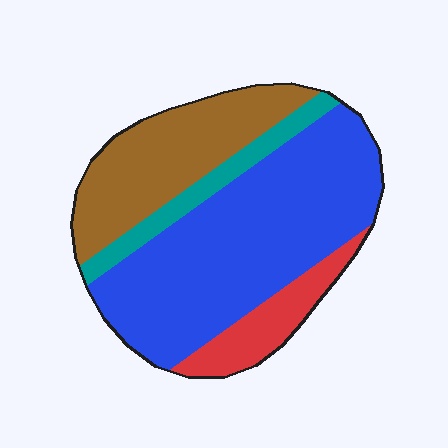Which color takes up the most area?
Blue, at roughly 55%.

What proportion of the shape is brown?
Brown takes up about one quarter (1/4) of the shape.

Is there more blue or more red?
Blue.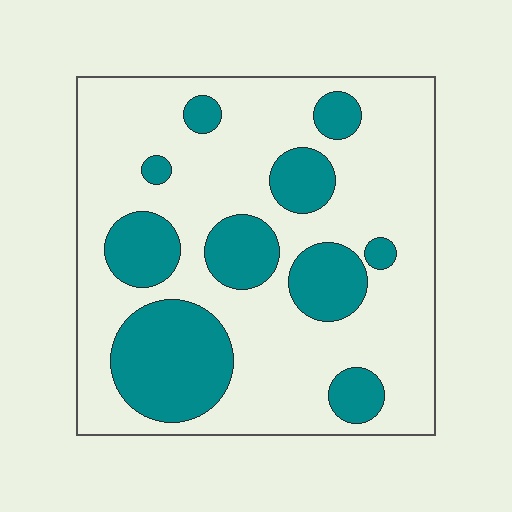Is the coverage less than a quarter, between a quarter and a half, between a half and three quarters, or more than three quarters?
Between a quarter and a half.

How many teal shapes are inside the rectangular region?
10.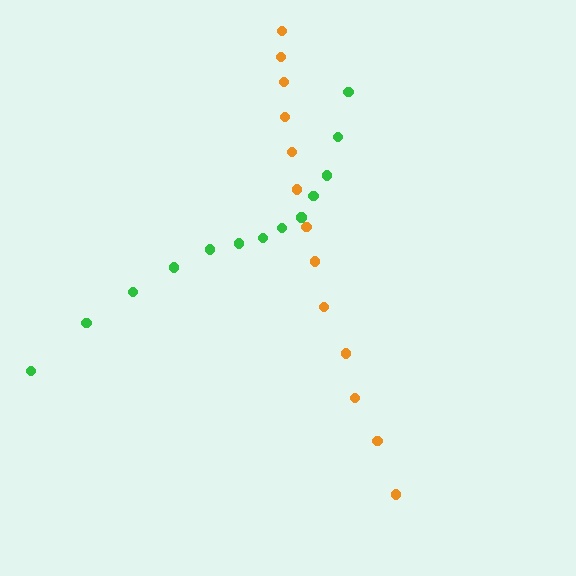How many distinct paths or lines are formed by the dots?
There are 2 distinct paths.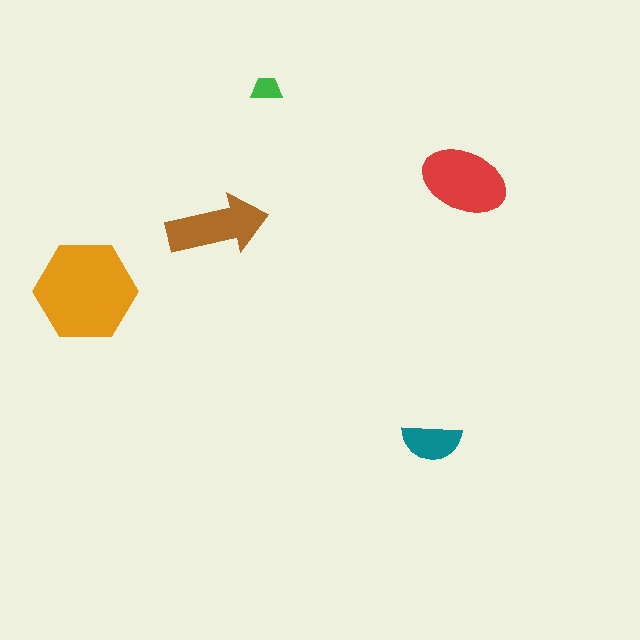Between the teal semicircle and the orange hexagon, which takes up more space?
The orange hexagon.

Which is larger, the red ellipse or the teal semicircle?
The red ellipse.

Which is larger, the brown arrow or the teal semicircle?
The brown arrow.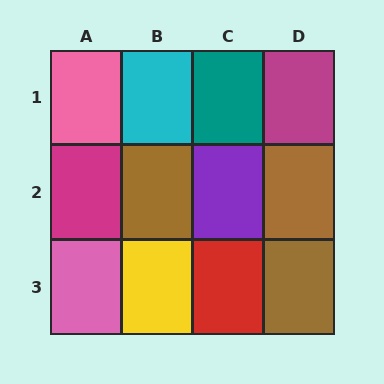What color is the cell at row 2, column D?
Brown.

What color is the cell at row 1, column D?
Magenta.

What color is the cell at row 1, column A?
Pink.